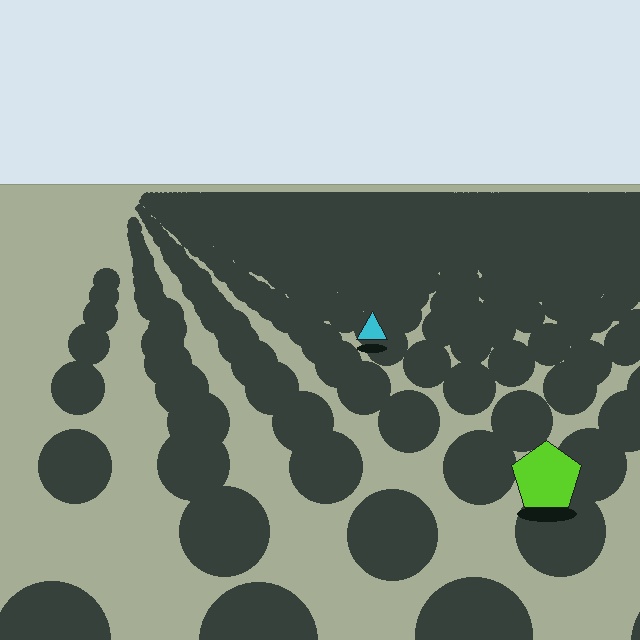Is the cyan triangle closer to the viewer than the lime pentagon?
No. The lime pentagon is closer — you can tell from the texture gradient: the ground texture is coarser near it.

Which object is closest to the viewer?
The lime pentagon is closest. The texture marks near it are larger and more spread out.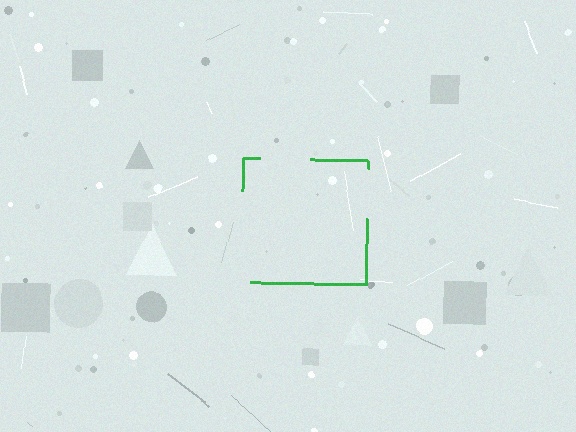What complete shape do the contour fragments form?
The contour fragments form a square.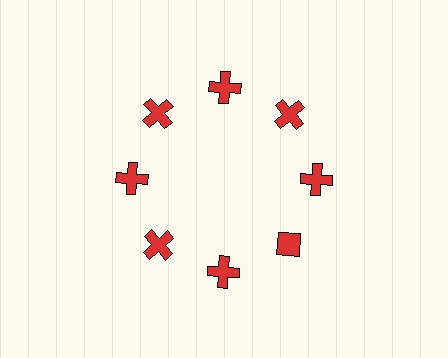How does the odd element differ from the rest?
It has a different shape: diamond instead of cross.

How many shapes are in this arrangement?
There are 8 shapes arranged in a ring pattern.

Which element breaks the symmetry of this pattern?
The red diamond at roughly the 4 o'clock position breaks the symmetry. All other shapes are red crosses.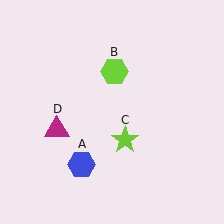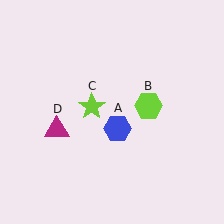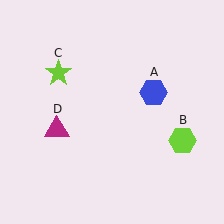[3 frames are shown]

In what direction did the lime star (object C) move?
The lime star (object C) moved up and to the left.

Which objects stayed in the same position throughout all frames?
Magenta triangle (object D) remained stationary.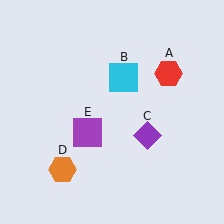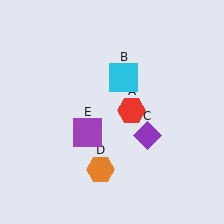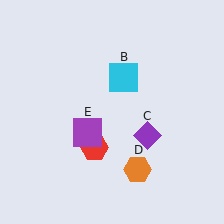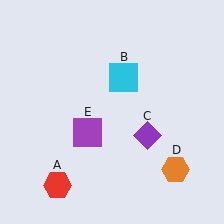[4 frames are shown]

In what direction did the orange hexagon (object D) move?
The orange hexagon (object D) moved right.